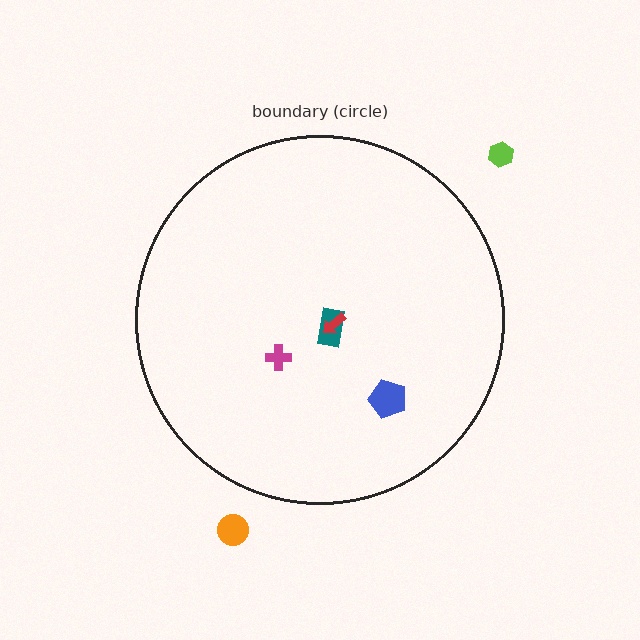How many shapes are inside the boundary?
4 inside, 2 outside.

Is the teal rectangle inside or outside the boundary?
Inside.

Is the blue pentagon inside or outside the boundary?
Inside.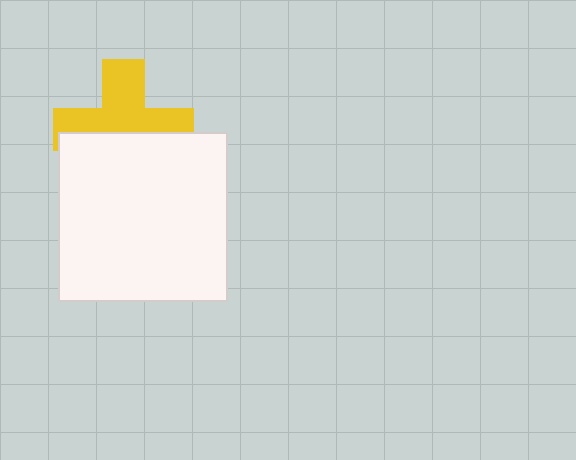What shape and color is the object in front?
The object in front is a white square.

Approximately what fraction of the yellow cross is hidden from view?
Roughly 47% of the yellow cross is hidden behind the white square.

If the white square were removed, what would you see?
You would see the complete yellow cross.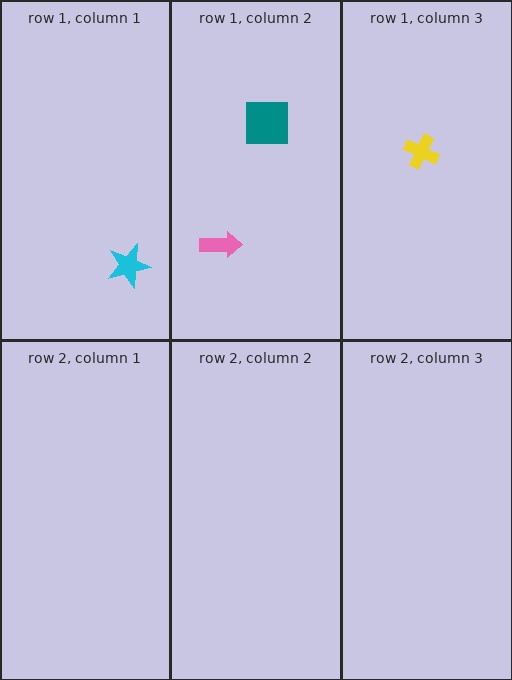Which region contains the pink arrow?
The row 1, column 2 region.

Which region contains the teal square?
The row 1, column 2 region.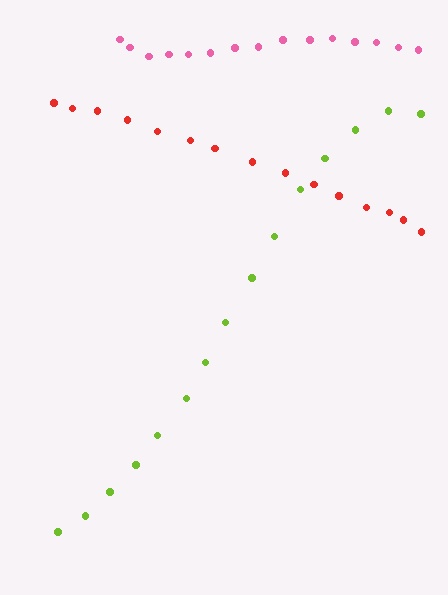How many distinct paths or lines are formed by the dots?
There are 3 distinct paths.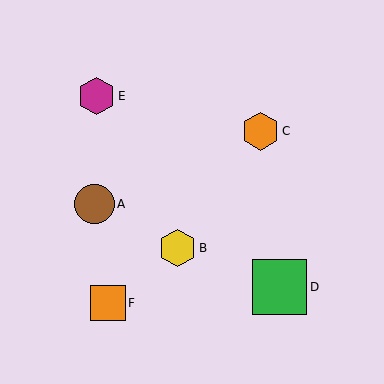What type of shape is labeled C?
Shape C is an orange hexagon.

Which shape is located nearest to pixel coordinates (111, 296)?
The orange square (labeled F) at (108, 303) is nearest to that location.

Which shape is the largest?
The green square (labeled D) is the largest.